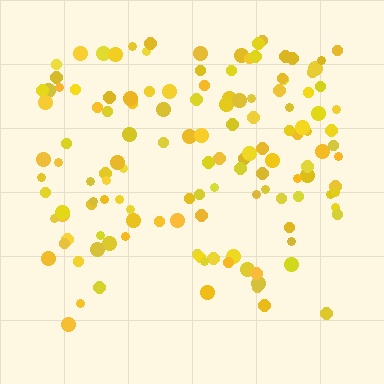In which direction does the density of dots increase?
From bottom to top, with the top side densest.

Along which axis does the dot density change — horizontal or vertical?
Vertical.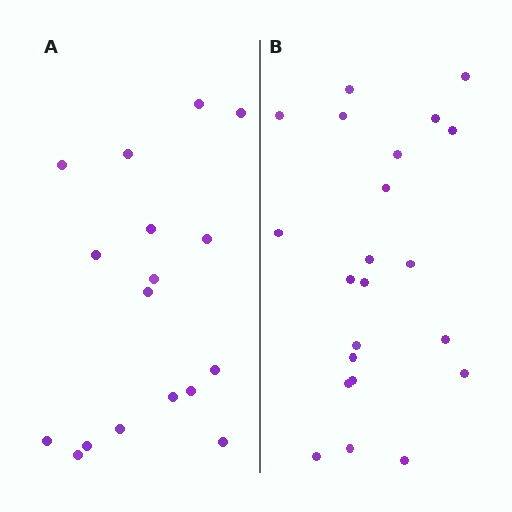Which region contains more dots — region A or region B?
Region B (the right region) has more dots.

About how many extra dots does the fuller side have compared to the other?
Region B has about 5 more dots than region A.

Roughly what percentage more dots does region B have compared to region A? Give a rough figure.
About 30% more.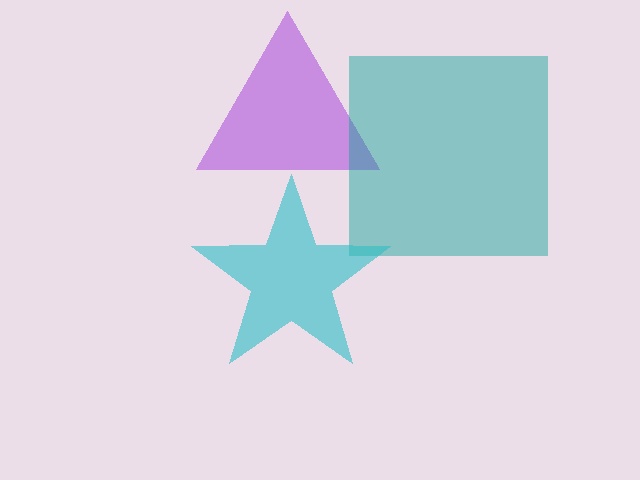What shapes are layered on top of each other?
The layered shapes are: a purple triangle, a teal square, a cyan star.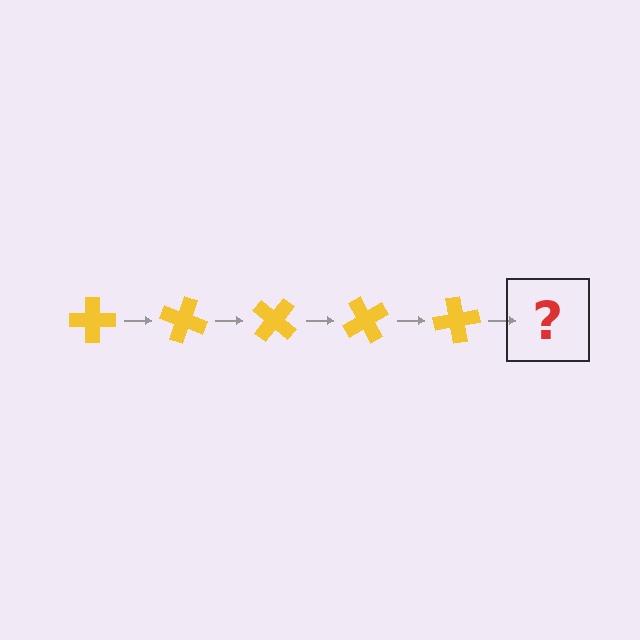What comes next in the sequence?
The next element should be a yellow cross rotated 100 degrees.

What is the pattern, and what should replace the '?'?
The pattern is that the cross rotates 20 degrees each step. The '?' should be a yellow cross rotated 100 degrees.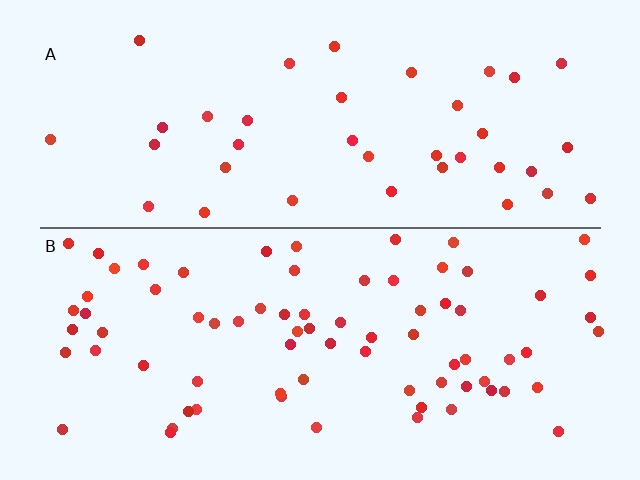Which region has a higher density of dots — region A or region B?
B (the bottom).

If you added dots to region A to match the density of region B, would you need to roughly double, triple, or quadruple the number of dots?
Approximately double.